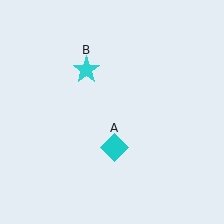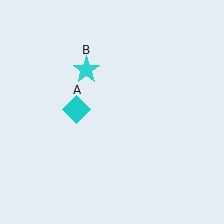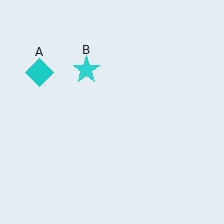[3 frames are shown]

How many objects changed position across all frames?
1 object changed position: cyan diamond (object A).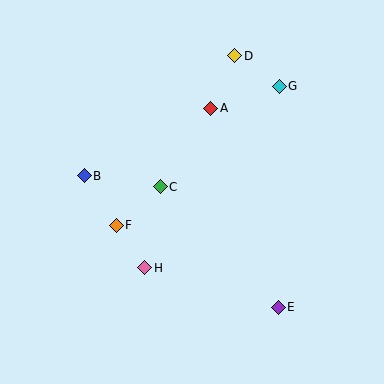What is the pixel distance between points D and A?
The distance between D and A is 58 pixels.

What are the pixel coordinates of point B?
Point B is at (84, 176).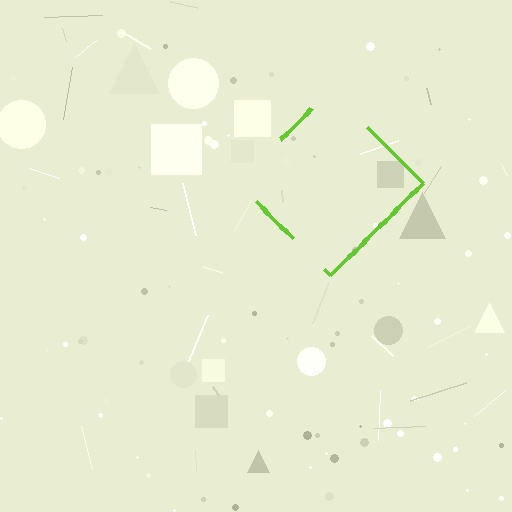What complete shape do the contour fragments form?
The contour fragments form a diamond.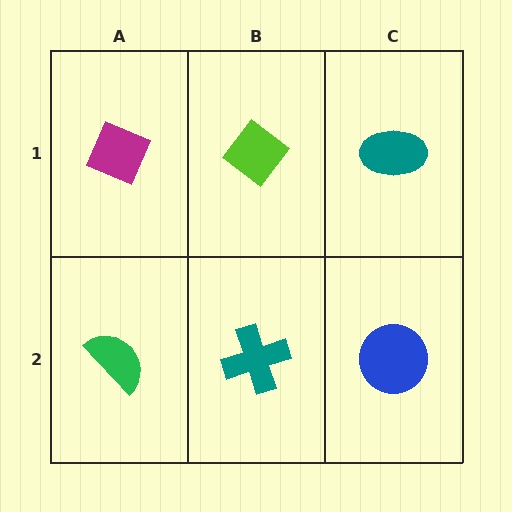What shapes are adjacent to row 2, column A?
A magenta diamond (row 1, column A), a teal cross (row 2, column B).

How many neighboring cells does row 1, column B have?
3.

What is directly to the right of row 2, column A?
A teal cross.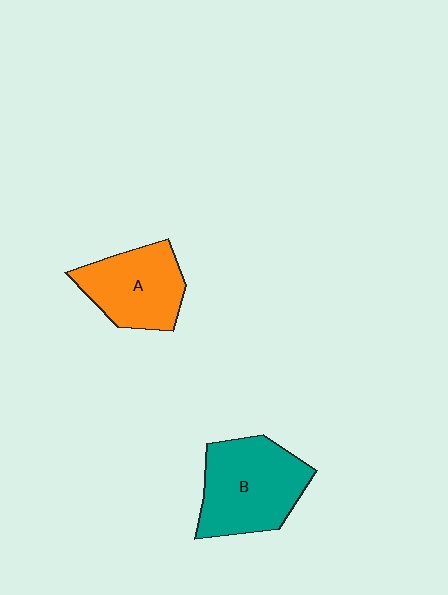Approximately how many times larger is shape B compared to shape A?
Approximately 1.2 times.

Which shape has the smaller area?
Shape A (orange).